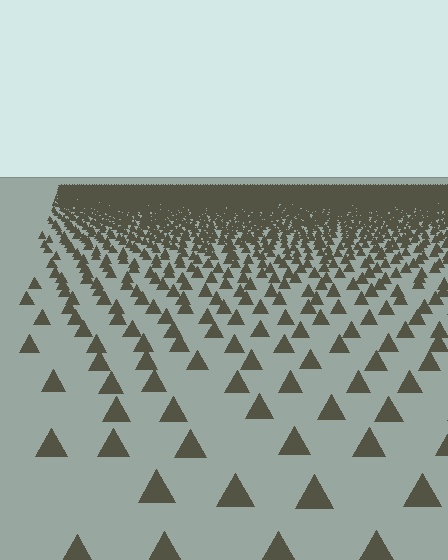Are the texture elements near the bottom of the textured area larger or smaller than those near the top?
Larger. Near the bottom, elements are closer to the viewer and appear at a bigger on-screen size.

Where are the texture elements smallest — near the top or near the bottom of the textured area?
Near the top.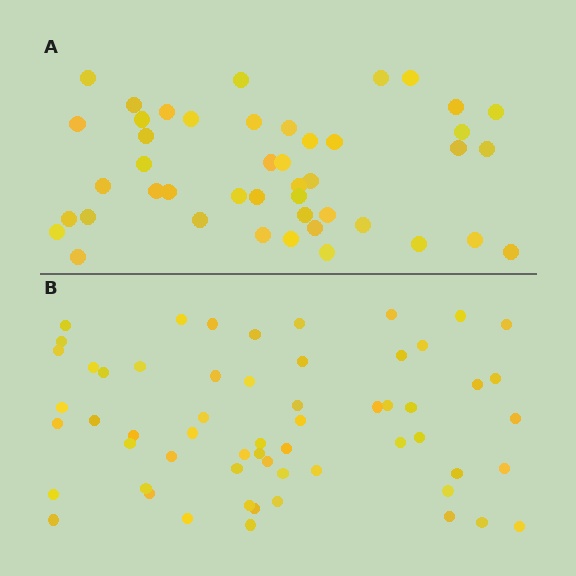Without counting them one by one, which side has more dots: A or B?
Region B (the bottom region) has more dots.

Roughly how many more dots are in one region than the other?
Region B has approximately 15 more dots than region A.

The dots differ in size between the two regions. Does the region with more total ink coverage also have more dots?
No. Region A has more total ink coverage because its dots are larger, but region B actually contains more individual dots. Total area can be misleading — the number of items is what matters here.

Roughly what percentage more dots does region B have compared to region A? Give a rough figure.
About 30% more.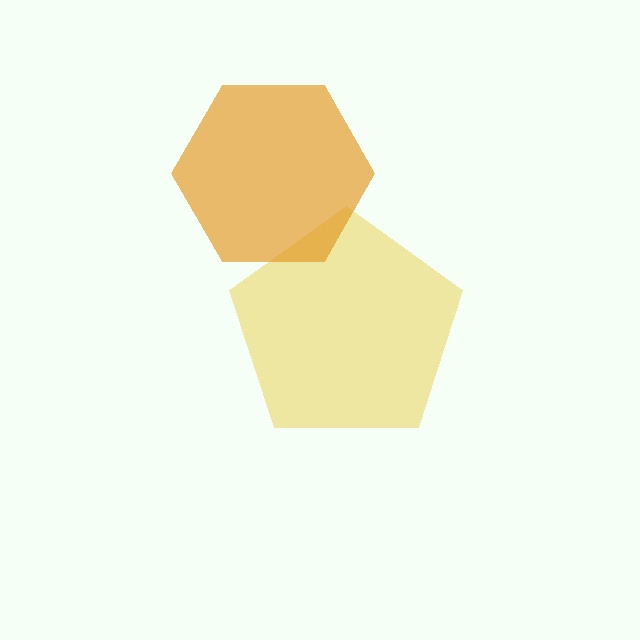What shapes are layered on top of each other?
The layered shapes are: a yellow pentagon, an orange hexagon.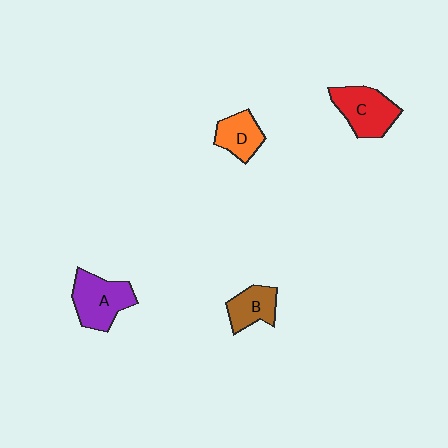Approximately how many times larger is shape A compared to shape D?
Approximately 1.5 times.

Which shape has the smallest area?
Shape D (orange).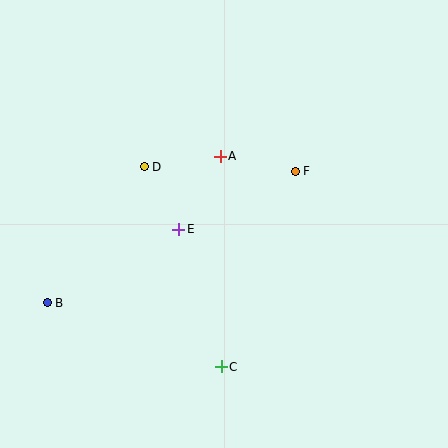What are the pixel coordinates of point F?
Point F is at (295, 171).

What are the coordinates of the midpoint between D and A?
The midpoint between D and A is at (182, 161).